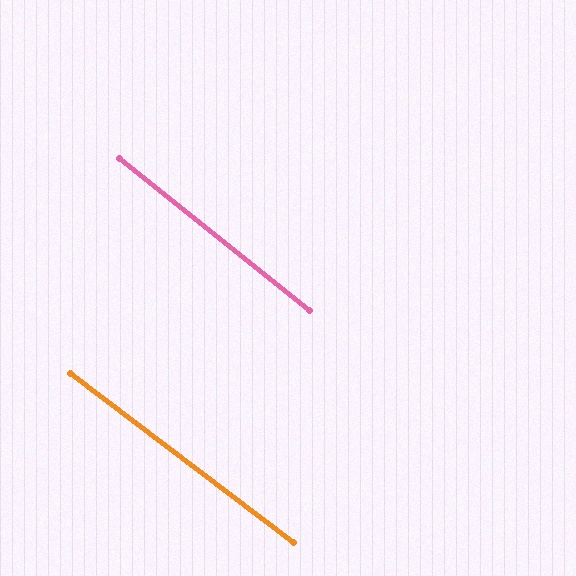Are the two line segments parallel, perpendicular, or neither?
Parallel — their directions differ by only 1.5°.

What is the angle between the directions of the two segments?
Approximately 2 degrees.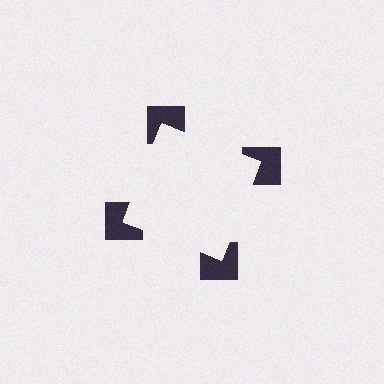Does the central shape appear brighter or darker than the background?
It typically appears slightly brighter than the background, even though no actual brightness change is drawn.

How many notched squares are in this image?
There are 4 — one at each vertex of the illusory square.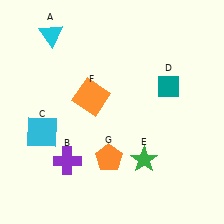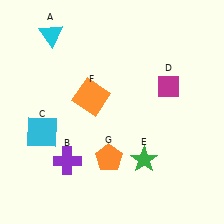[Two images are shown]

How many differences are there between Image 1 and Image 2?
There is 1 difference between the two images.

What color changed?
The diamond (D) changed from teal in Image 1 to magenta in Image 2.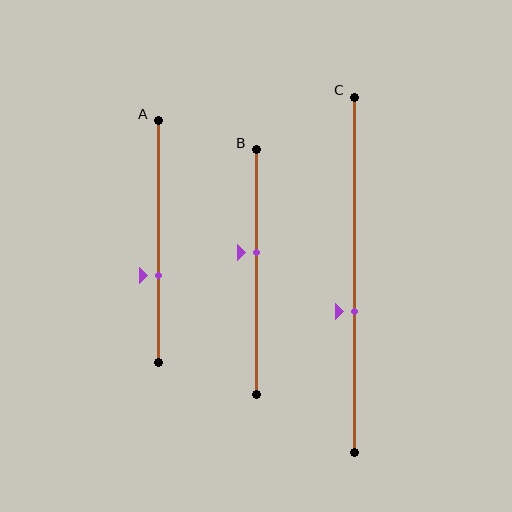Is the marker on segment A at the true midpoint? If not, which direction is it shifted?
No, the marker on segment A is shifted downward by about 14% of the segment length.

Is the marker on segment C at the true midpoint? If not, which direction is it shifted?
No, the marker on segment C is shifted downward by about 10% of the segment length.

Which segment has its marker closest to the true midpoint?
Segment B has its marker closest to the true midpoint.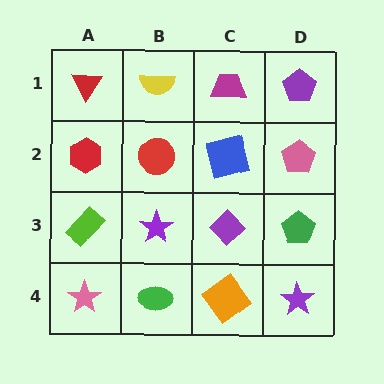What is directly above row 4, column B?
A purple star.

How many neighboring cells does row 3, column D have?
3.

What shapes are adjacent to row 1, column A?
A red hexagon (row 2, column A), a yellow semicircle (row 1, column B).